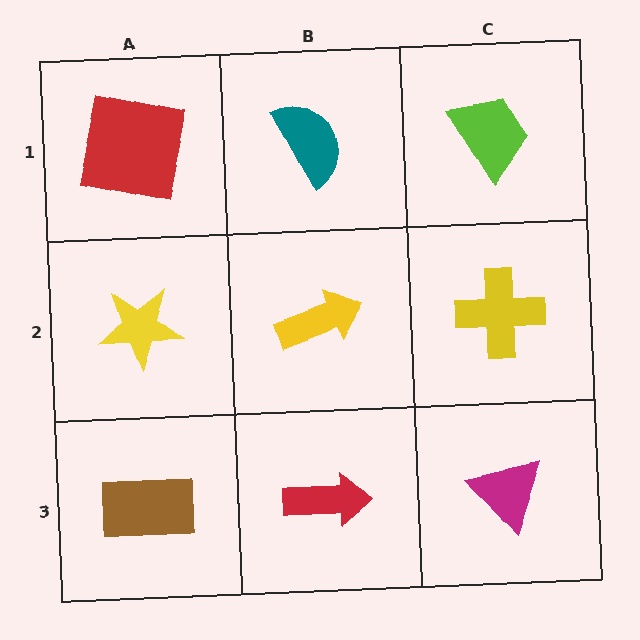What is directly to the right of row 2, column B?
A yellow cross.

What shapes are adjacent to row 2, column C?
A lime trapezoid (row 1, column C), a magenta triangle (row 3, column C), a yellow arrow (row 2, column B).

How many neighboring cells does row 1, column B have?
3.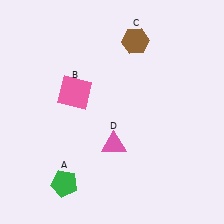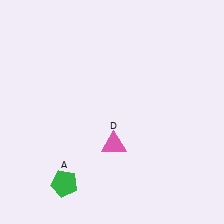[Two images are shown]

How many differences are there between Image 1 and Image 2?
There are 2 differences between the two images.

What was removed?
The brown hexagon (C), the pink square (B) were removed in Image 2.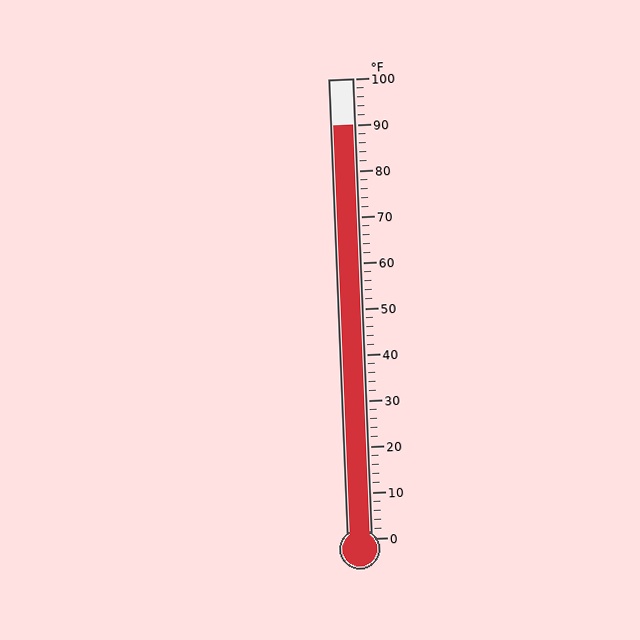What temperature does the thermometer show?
The thermometer shows approximately 90°F.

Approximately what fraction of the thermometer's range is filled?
The thermometer is filled to approximately 90% of its range.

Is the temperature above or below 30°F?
The temperature is above 30°F.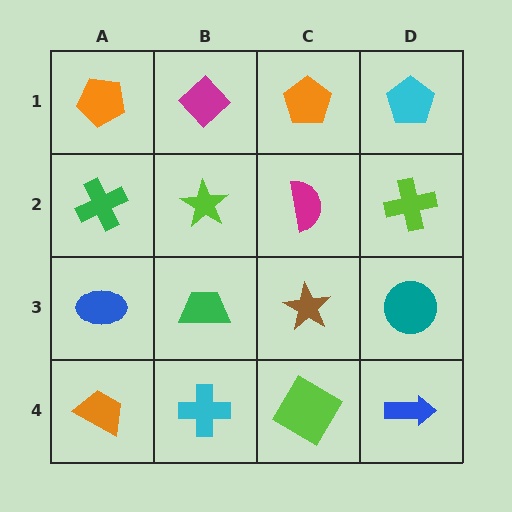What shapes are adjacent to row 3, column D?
A lime cross (row 2, column D), a blue arrow (row 4, column D), a brown star (row 3, column C).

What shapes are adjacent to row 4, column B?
A green trapezoid (row 3, column B), an orange trapezoid (row 4, column A), a lime diamond (row 4, column C).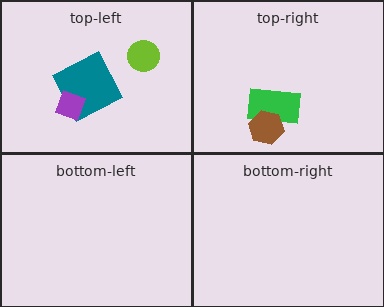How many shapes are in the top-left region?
3.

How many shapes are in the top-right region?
2.